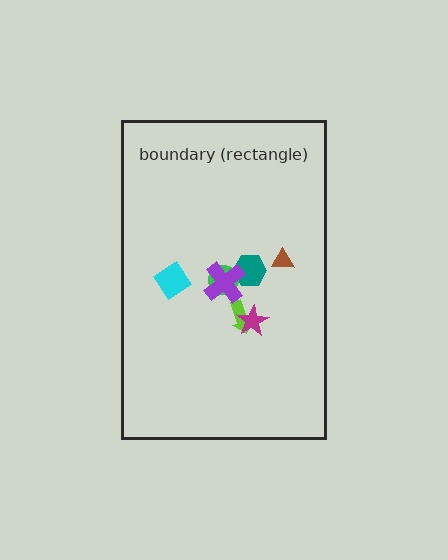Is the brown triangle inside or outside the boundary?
Inside.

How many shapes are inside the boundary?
7 inside, 0 outside.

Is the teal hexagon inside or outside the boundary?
Inside.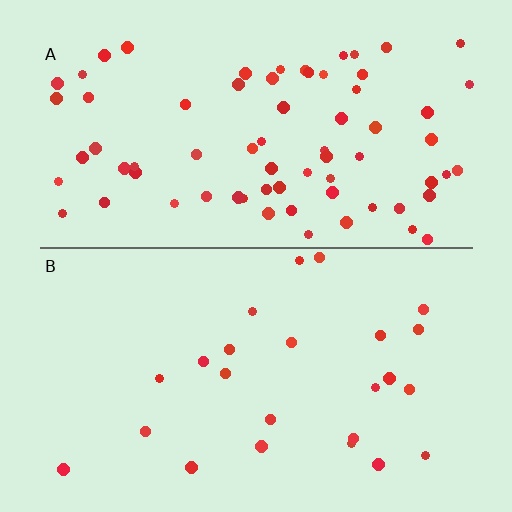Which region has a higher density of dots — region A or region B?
A (the top).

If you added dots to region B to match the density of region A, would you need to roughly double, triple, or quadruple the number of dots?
Approximately triple.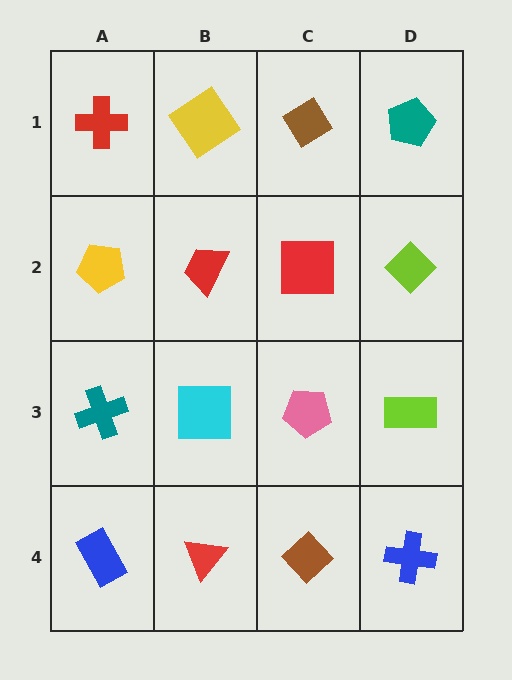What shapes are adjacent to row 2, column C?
A brown diamond (row 1, column C), a pink pentagon (row 3, column C), a red trapezoid (row 2, column B), a lime diamond (row 2, column D).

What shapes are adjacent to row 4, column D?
A lime rectangle (row 3, column D), a brown diamond (row 4, column C).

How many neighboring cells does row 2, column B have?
4.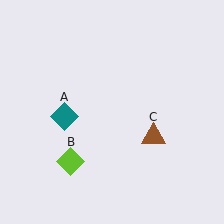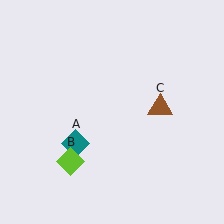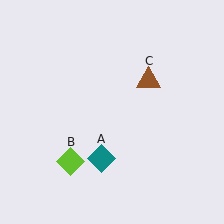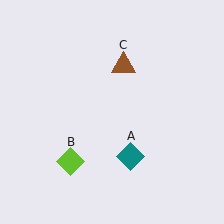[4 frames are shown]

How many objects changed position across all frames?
2 objects changed position: teal diamond (object A), brown triangle (object C).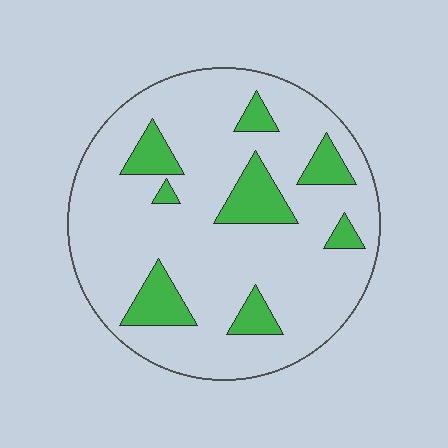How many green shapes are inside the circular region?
8.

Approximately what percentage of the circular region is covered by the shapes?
Approximately 15%.